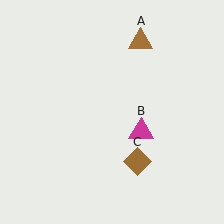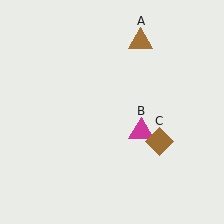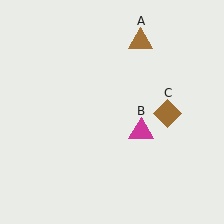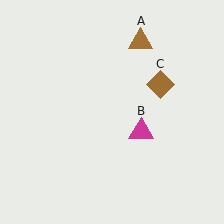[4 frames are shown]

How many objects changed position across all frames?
1 object changed position: brown diamond (object C).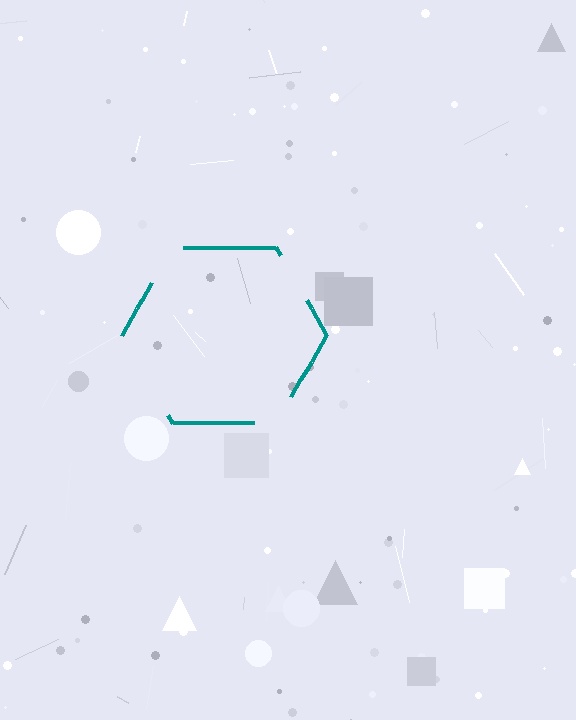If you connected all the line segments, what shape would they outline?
They would outline a hexagon.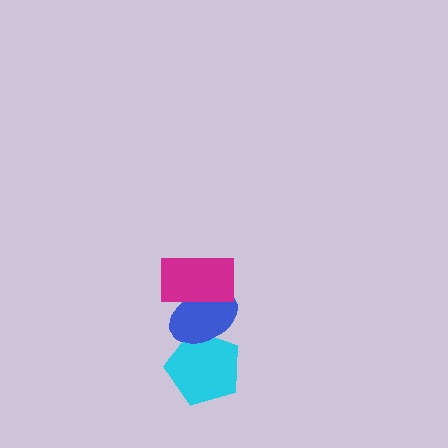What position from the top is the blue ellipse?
The blue ellipse is 2nd from the top.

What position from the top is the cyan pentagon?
The cyan pentagon is 3rd from the top.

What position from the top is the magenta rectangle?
The magenta rectangle is 1st from the top.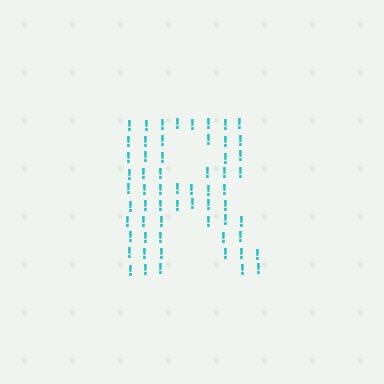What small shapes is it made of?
It is made of small exclamation marks.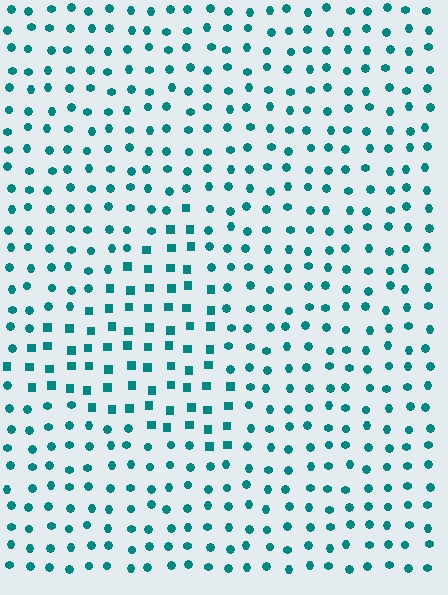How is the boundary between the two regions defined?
The boundary is defined by a change in element shape: squares inside vs. circles outside. All elements share the same color and spacing.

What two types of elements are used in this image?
The image uses squares inside the triangle region and circles outside it.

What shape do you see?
I see a triangle.